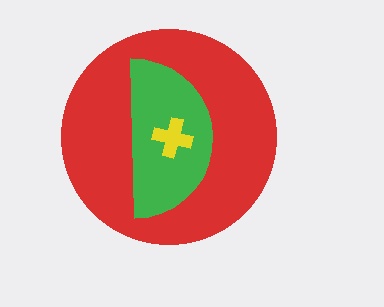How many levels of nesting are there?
3.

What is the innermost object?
The yellow cross.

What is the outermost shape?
The red circle.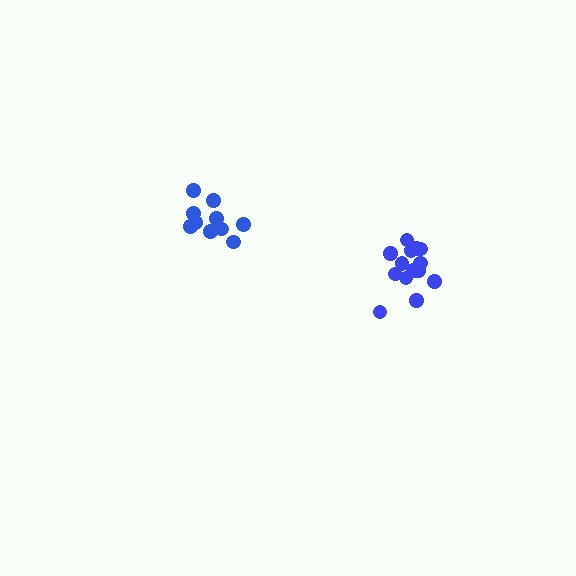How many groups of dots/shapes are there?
There are 2 groups.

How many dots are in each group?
Group 1: 10 dots, Group 2: 14 dots (24 total).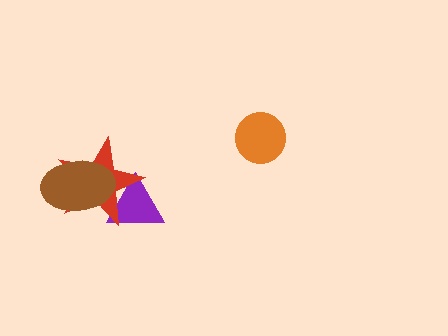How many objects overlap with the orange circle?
0 objects overlap with the orange circle.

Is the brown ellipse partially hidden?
No, no other shape covers it.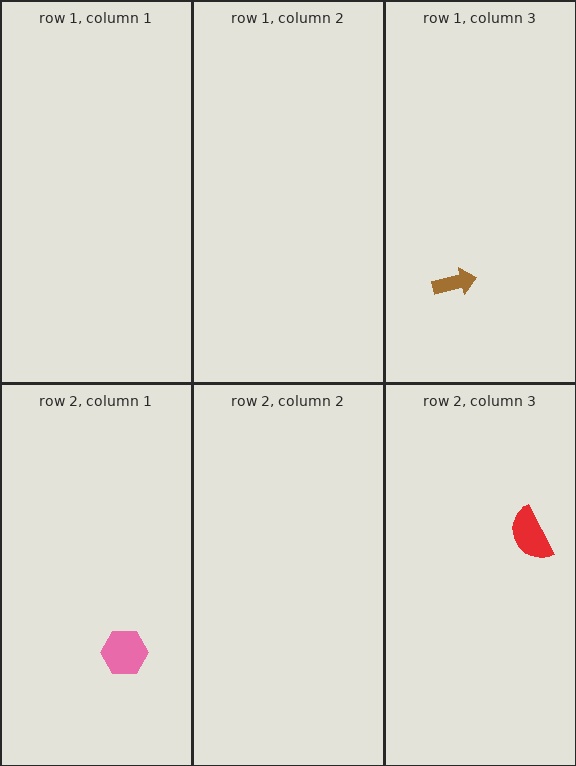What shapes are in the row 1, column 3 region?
The brown arrow.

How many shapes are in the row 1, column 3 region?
1.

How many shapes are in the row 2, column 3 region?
1.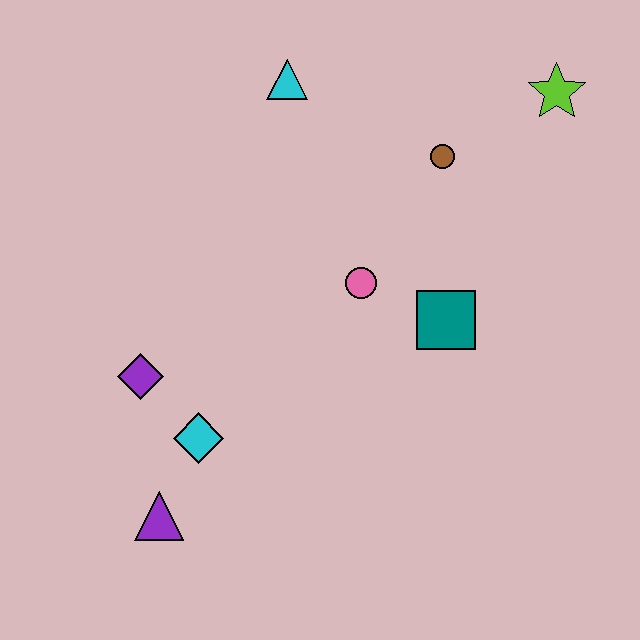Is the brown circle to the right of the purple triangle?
Yes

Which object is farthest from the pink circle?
The purple triangle is farthest from the pink circle.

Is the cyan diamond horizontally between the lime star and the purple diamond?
Yes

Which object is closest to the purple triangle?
The cyan diamond is closest to the purple triangle.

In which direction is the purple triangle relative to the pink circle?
The purple triangle is below the pink circle.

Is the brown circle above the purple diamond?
Yes